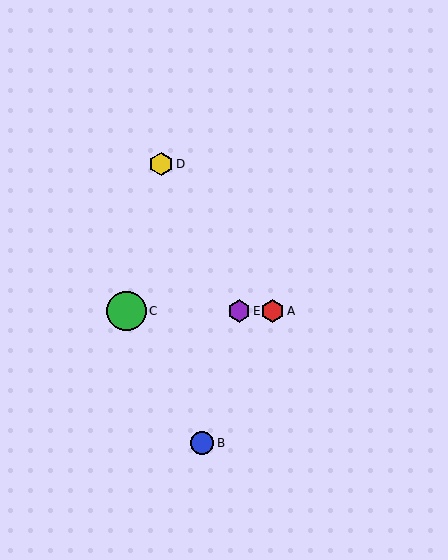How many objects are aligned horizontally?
3 objects (A, C, E) are aligned horizontally.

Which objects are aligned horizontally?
Objects A, C, E are aligned horizontally.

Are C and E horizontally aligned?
Yes, both are at y≈311.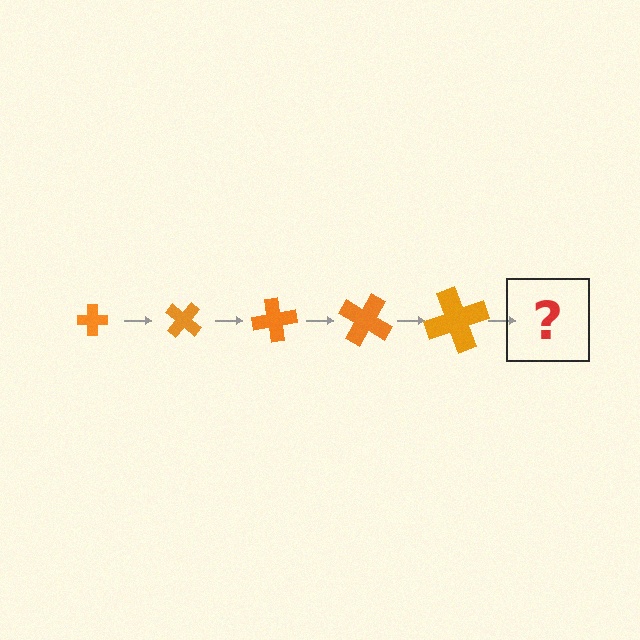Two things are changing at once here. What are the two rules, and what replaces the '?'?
The two rules are that the cross grows larger each step and it rotates 40 degrees each step. The '?' should be a cross, larger than the previous one and rotated 200 degrees from the start.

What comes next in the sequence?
The next element should be a cross, larger than the previous one and rotated 200 degrees from the start.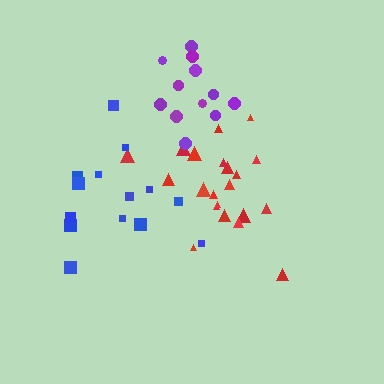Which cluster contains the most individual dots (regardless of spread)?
Red (21).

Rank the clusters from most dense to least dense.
purple, red, blue.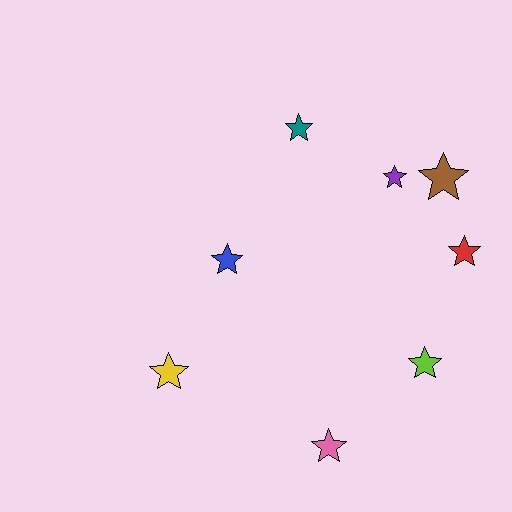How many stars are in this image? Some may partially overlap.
There are 8 stars.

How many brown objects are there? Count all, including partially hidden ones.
There is 1 brown object.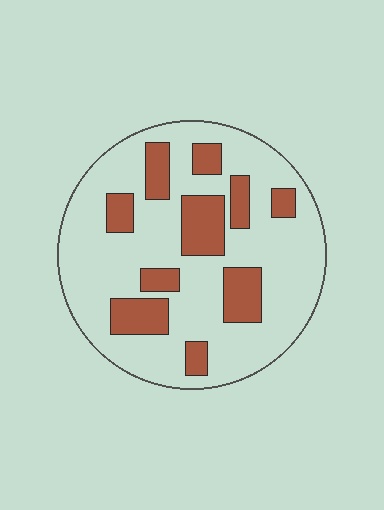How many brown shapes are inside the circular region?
10.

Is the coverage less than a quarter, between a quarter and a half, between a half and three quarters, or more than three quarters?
Less than a quarter.